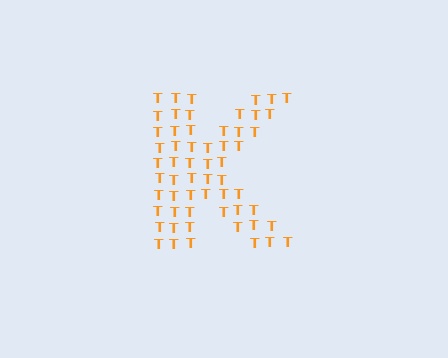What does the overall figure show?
The overall figure shows the letter K.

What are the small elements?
The small elements are letter T's.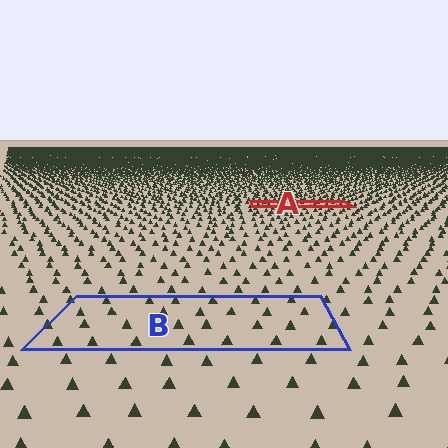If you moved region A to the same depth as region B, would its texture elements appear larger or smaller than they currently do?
They would appear larger. At a closer depth, the same texture elements are projected at a bigger on-screen size.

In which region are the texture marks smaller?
The texture marks are smaller in region A, because it is farther away.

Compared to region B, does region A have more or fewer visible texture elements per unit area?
Region A has more texture elements per unit area — they are packed more densely because it is farther away.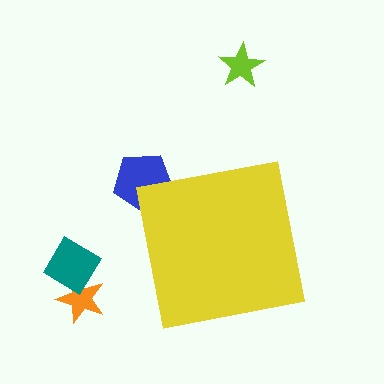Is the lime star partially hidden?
No, the lime star is fully visible.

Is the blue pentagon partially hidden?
Yes, the blue pentagon is partially hidden behind the yellow square.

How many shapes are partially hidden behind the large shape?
1 shape is partially hidden.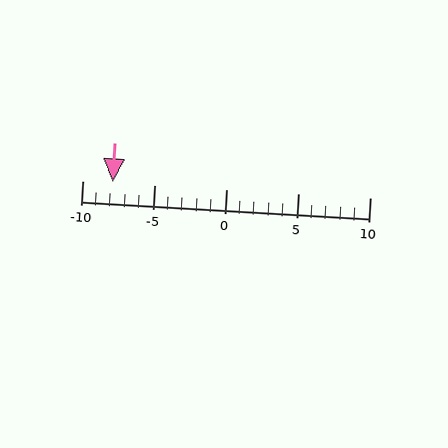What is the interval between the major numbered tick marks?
The major tick marks are spaced 5 units apart.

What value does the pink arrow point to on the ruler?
The pink arrow points to approximately -8.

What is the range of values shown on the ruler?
The ruler shows values from -10 to 10.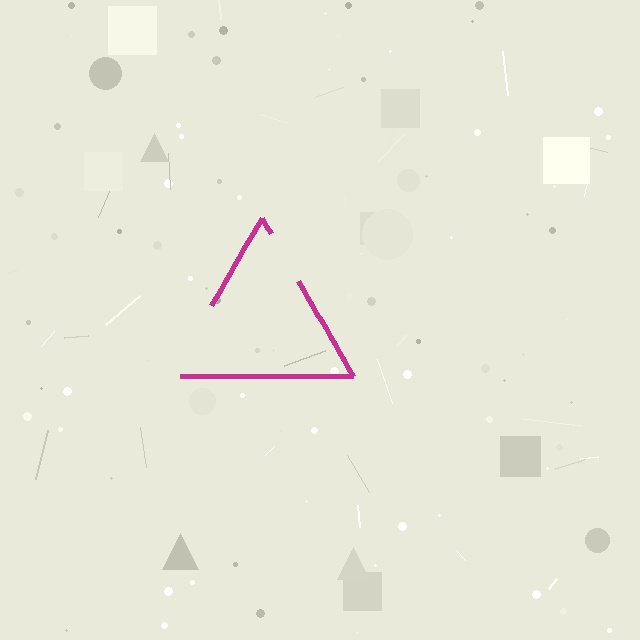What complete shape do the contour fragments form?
The contour fragments form a triangle.